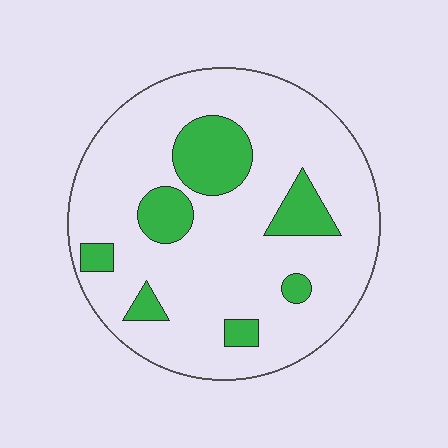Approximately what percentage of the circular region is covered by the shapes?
Approximately 20%.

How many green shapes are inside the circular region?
7.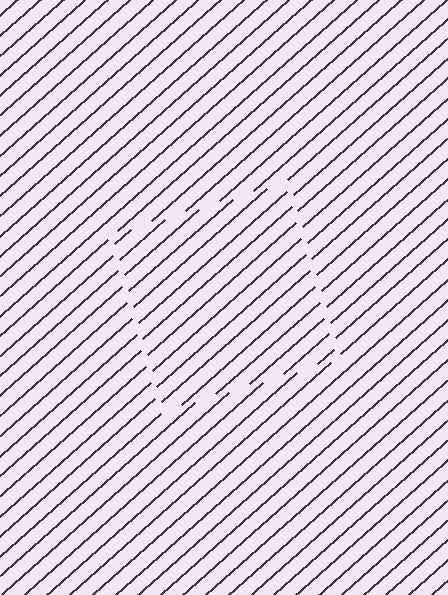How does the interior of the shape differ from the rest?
The interior of the shape contains the same grating, shifted by half a period — the contour is defined by the phase discontinuity where line-ends from the inner and outer gratings abut.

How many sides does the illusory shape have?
4 sides — the line-ends trace a square.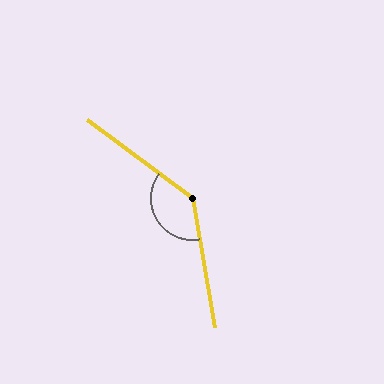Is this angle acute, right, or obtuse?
It is obtuse.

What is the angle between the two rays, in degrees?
Approximately 137 degrees.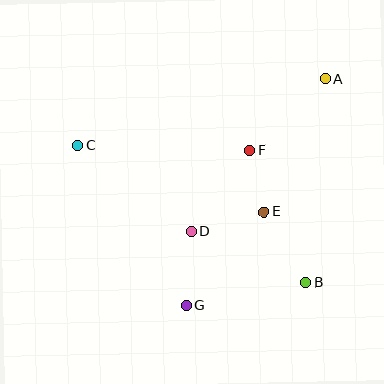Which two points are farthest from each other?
Points B and C are farthest from each other.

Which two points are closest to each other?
Points E and F are closest to each other.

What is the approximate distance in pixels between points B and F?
The distance between B and F is approximately 143 pixels.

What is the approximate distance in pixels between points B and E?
The distance between B and E is approximately 82 pixels.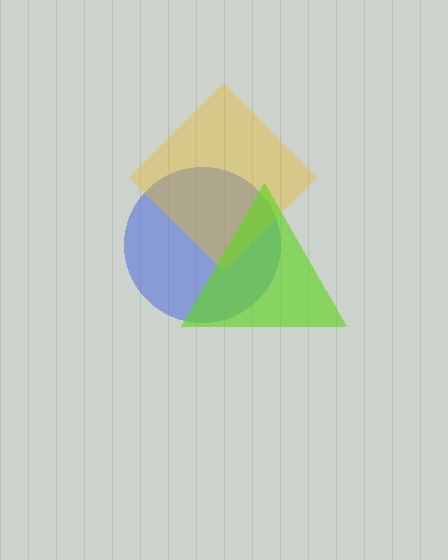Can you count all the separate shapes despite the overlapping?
Yes, there are 3 separate shapes.